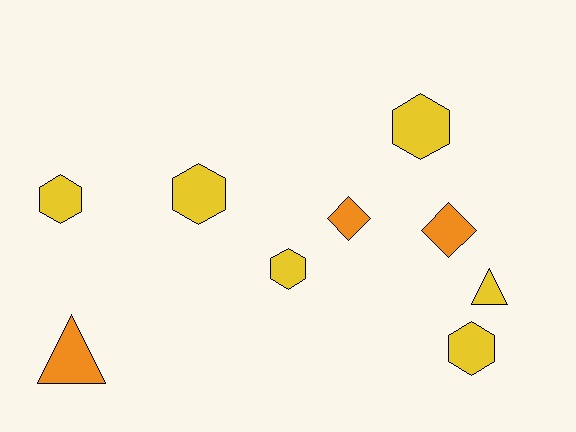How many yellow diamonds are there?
There are no yellow diamonds.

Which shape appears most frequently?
Hexagon, with 5 objects.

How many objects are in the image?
There are 9 objects.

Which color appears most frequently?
Yellow, with 6 objects.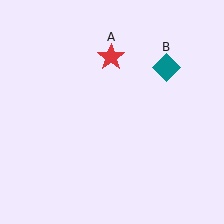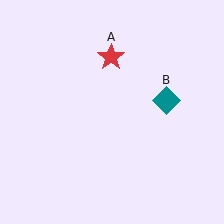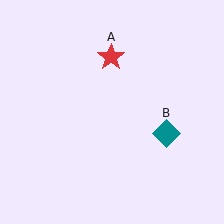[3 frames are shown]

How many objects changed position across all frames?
1 object changed position: teal diamond (object B).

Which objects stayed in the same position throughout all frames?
Red star (object A) remained stationary.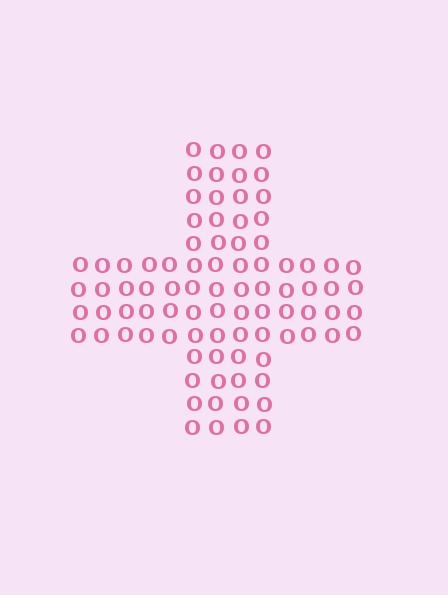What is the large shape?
The large shape is a cross.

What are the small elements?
The small elements are letter O's.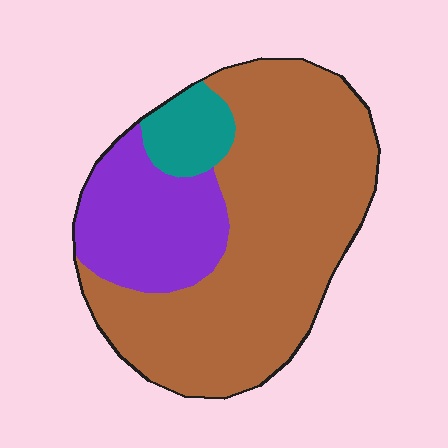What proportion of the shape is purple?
Purple takes up about one quarter (1/4) of the shape.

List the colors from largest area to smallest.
From largest to smallest: brown, purple, teal.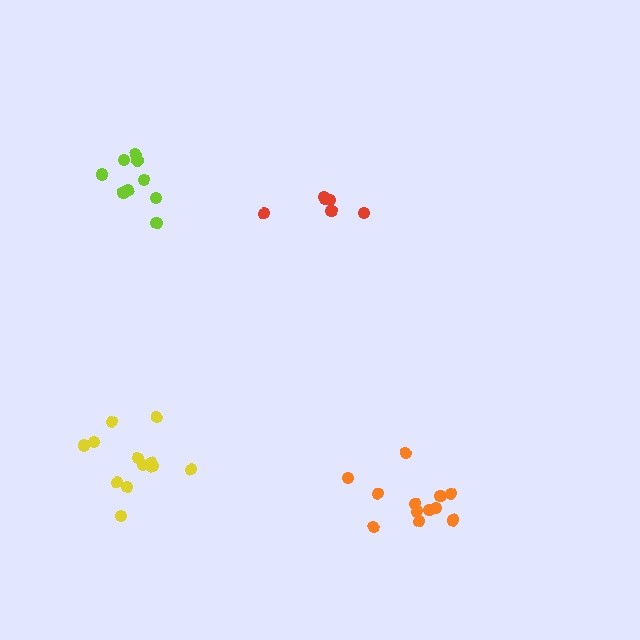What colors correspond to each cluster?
The clusters are colored: orange, lime, yellow, red.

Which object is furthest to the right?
The orange cluster is rightmost.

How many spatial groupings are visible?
There are 4 spatial groupings.